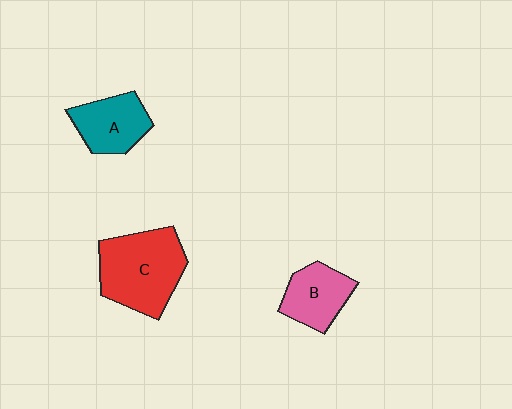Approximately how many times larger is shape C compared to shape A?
Approximately 1.6 times.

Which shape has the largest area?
Shape C (red).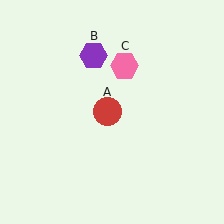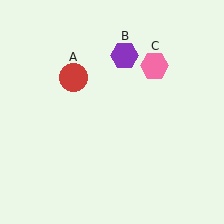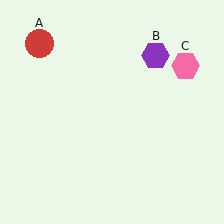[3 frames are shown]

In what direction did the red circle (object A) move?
The red circle (object A) moved up and to the left.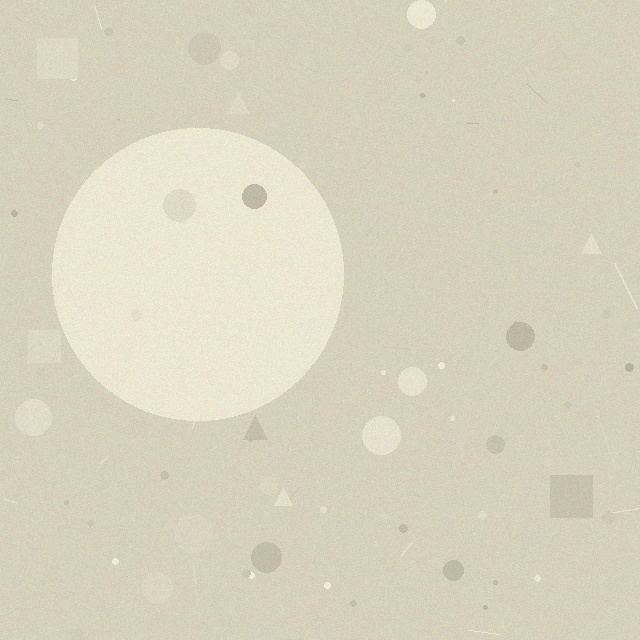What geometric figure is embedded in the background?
A circle is embedded in the background.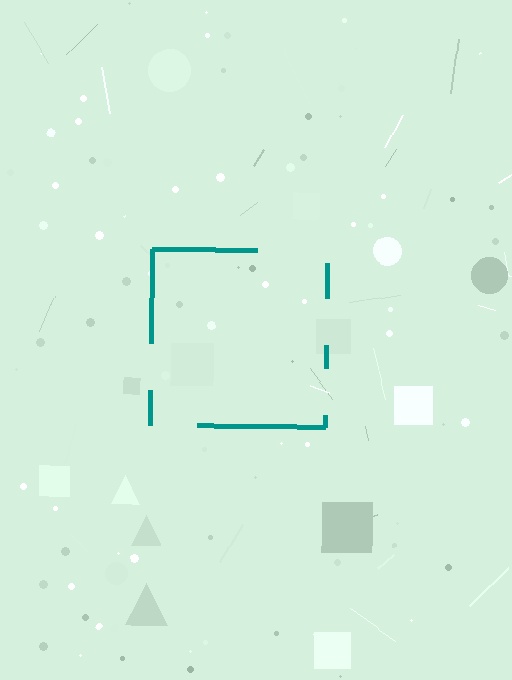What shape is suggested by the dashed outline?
The dashed outline suggests a square.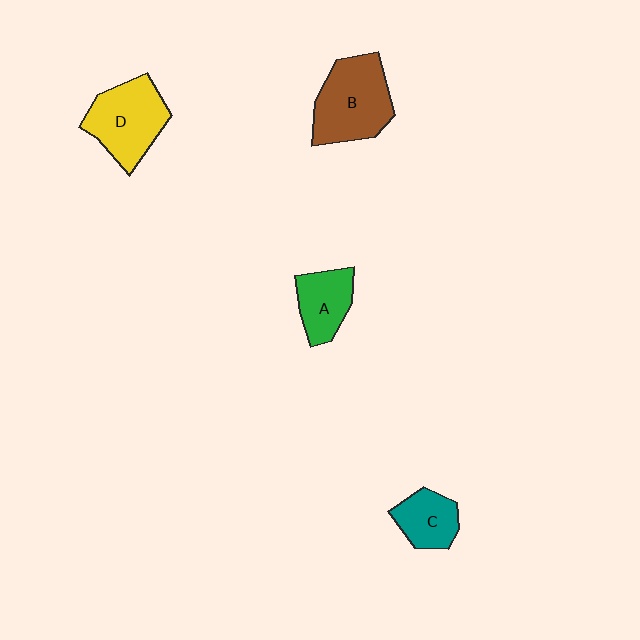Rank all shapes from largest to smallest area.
From largest to smallest: B (brown), D (yellow), A (green), C (teal).